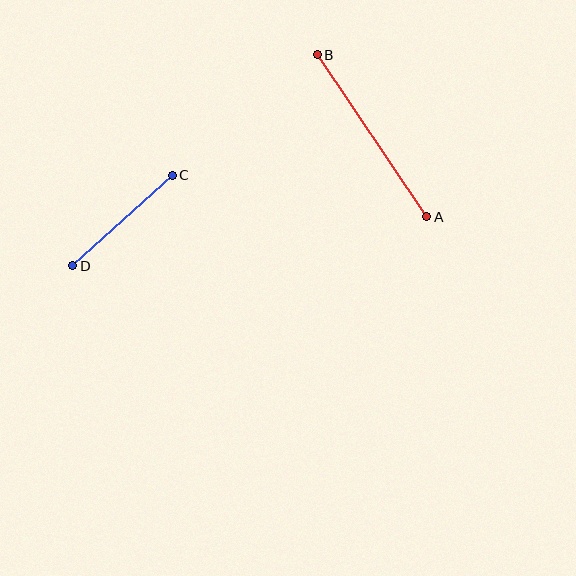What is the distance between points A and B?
The distance is approximately 195 pixels.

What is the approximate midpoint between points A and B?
The midpoint is at approximately (372, 136) pixels.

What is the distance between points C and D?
The distance is approximately 134 pixels.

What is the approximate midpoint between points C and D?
The midpoint is at approximately (123, 220) pixels.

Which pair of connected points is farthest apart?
Points A and B are farthest apart.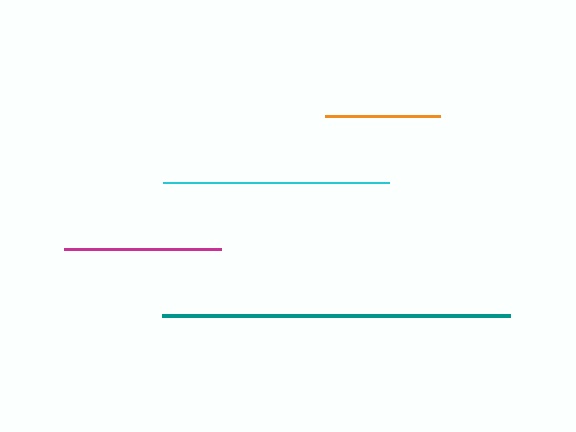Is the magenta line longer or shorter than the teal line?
The teal line is longer than the magenta line.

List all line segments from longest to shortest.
From longest to shortest: teal, cyan, magenta, orange.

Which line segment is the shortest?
The orange line is the shortest at approximately 116 pixels.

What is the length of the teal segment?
The teal segment is approximately 348 pixels long.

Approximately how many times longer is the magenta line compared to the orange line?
The magenta line is approximately 1.4 times the length of the orange line.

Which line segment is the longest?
The teal line is the longest at approximately 348 pixels.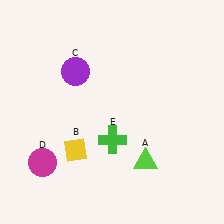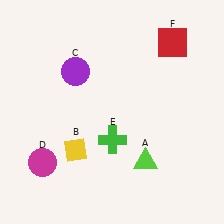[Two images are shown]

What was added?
A red square (F) was added in Image 2.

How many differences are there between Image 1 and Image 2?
There is 1 difference between the two images.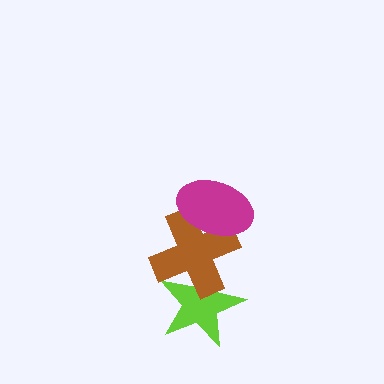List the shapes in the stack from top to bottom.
From top to bottom: the magenta ellipse, the brown cross, the lime star.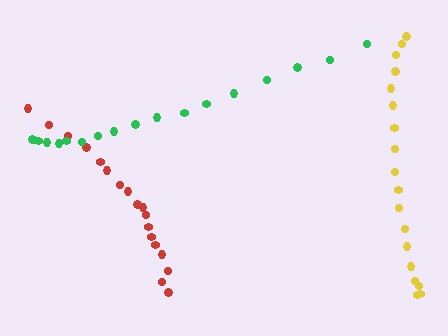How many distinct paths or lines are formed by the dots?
There are 3 distinct paths.